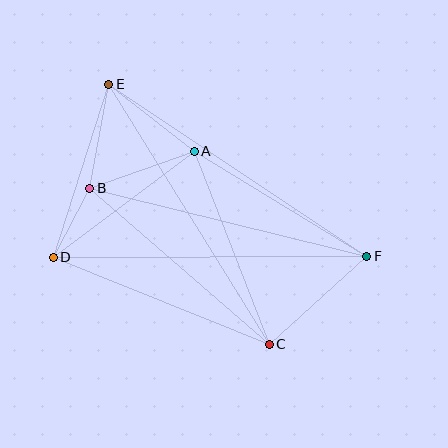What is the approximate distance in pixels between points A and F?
The distance between A and F is approximately 202 pixels.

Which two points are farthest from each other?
Points D and F are farthest from each other.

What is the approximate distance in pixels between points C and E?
The distance between C and E is approximately 306 pixels.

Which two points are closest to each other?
Points B and D are closest to each other.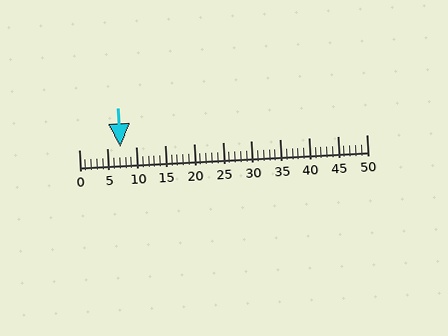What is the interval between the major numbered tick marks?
The major tick marks are spaced 5 units apart.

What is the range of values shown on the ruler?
The ruler shows values from 0 to 50.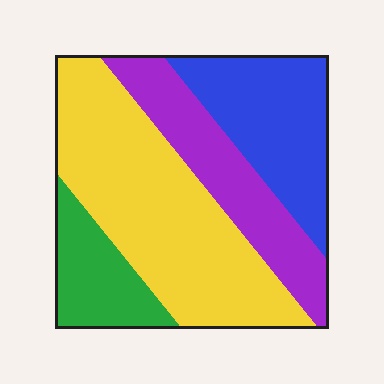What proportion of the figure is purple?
Purple takes up between a sixth and a third of the figure.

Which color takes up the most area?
Yellow, at roughly 45%.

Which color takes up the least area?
Green, at roughly 15%.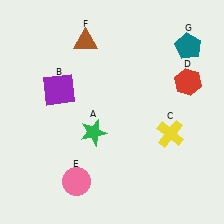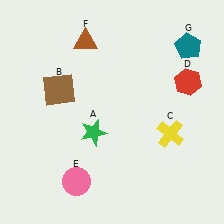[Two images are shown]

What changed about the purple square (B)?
In Image 1, B is purple. In Image 2, it changed to brown.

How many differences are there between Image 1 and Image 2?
There is 1 difference between the two images.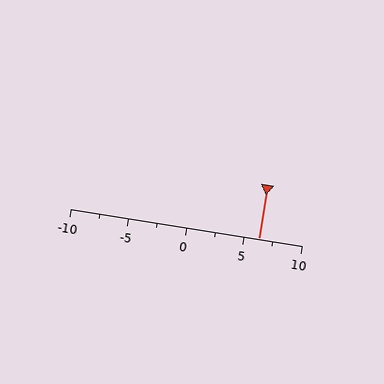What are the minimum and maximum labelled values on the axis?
The axis runs from -10 to 10.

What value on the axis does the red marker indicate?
The marker indicates approximately 6.2.